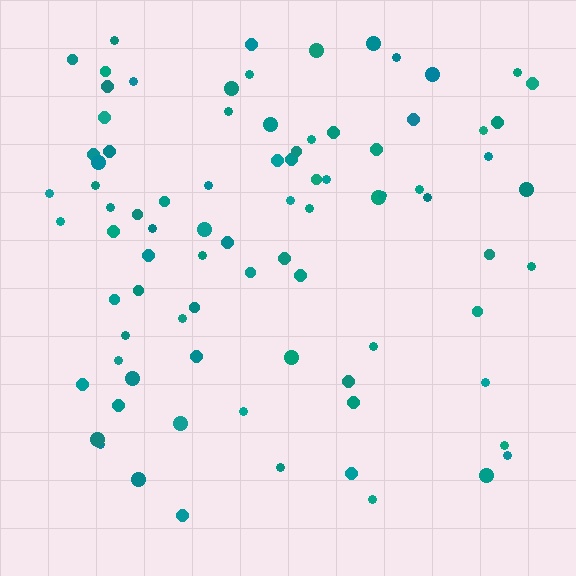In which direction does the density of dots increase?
From bottom to top, with the top side densest.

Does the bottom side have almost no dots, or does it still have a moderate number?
Still a moderate number, just noticeably fewer than the top.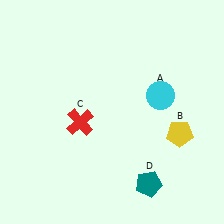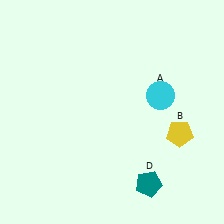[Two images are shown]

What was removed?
The red cross (C) was removed in Image 2.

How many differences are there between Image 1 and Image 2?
There is 1 difference between the two images.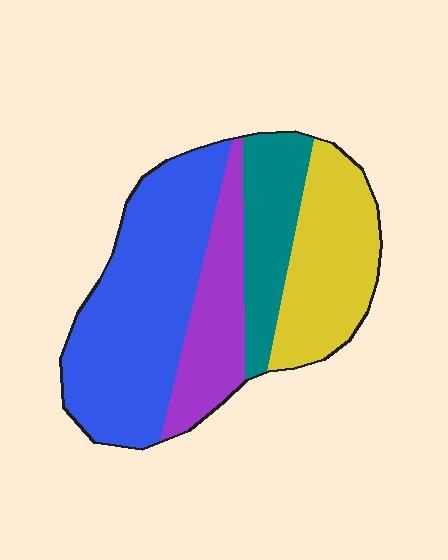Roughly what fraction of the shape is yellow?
Yellow covers around 25% of the shape.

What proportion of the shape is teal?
Teal takes up about one sixth (1/6) of the shape.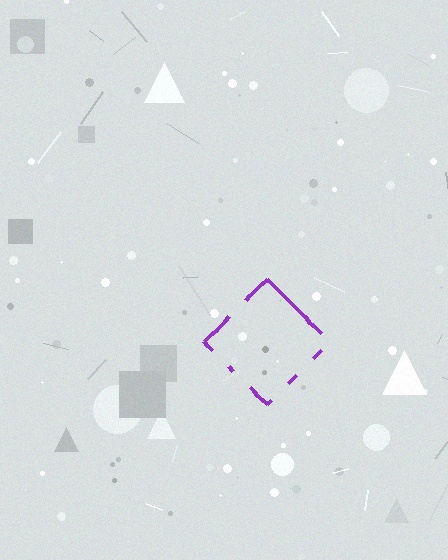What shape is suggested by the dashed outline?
The dashed outline suggests a diamond.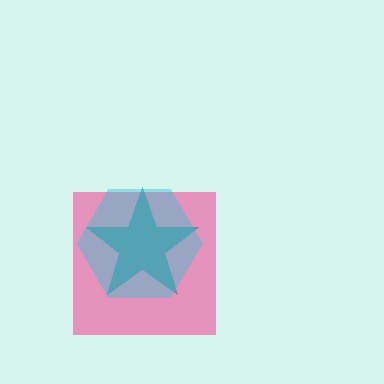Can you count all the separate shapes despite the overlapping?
Yes, there are 3 separate shapes.